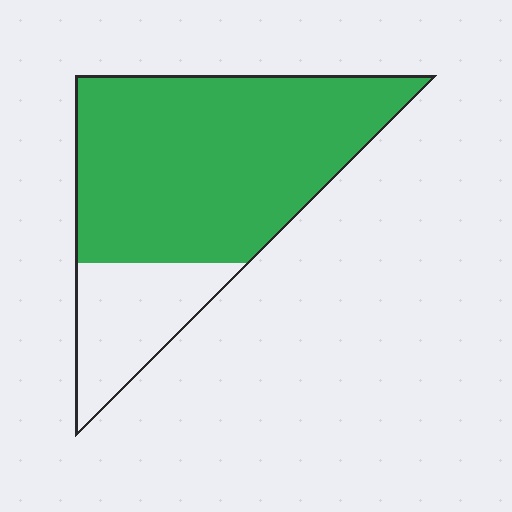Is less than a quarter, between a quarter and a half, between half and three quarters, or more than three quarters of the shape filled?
More than three quarters.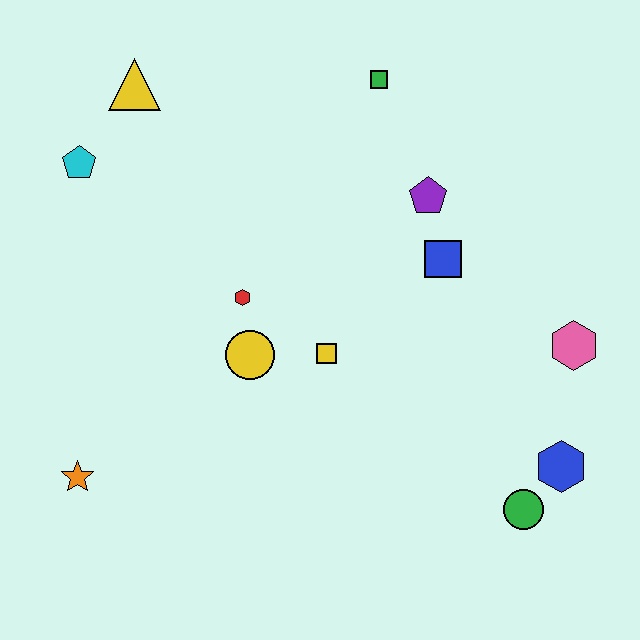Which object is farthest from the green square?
The orange star is farthest from the green square.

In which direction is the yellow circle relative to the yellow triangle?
The yellow circle is below the yellow triangle.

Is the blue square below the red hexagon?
No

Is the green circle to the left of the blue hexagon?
Yes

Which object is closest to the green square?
The purple pentagon is closest to the green square.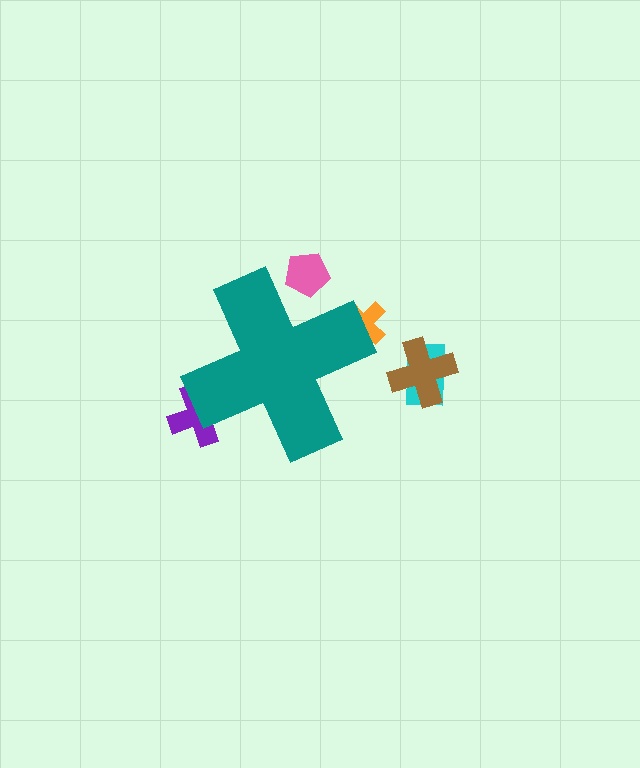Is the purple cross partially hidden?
Yes, the purple cross is partially hidden behind the teal cross.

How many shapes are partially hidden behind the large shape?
3 shapes are partially hidden.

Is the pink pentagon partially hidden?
Yes, the pink pentagon is partially hidden behind the teal cross.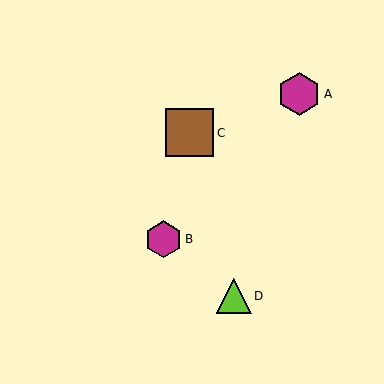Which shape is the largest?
The brown square (labeled C) is the largest.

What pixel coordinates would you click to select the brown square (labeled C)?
Click at (190, 133) to select the brown square C.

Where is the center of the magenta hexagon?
The center of the magenta hexagon is at (164, 239).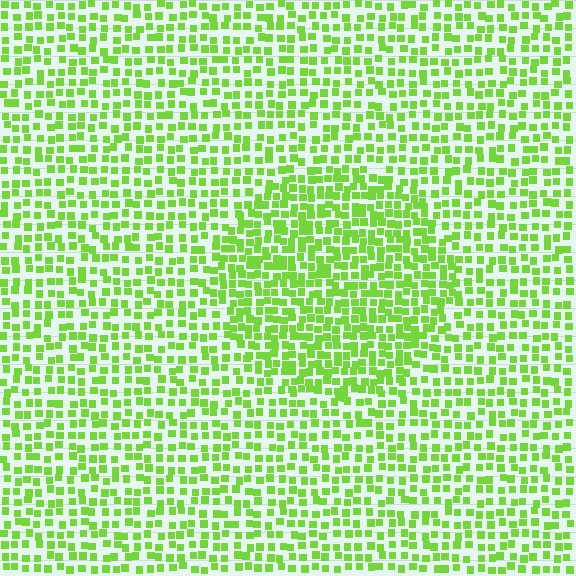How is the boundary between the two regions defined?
The boundary is defined by a change in element density (approximately 1.6x ratio). All elements are the same color, size, and shape.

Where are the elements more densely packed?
The elements are more densely packed inside the circle boundary.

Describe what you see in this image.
The image contains small lime elements arranged at two different densities. A circle-shaped region is visible where the elements are more densely packed than the surrounding area.